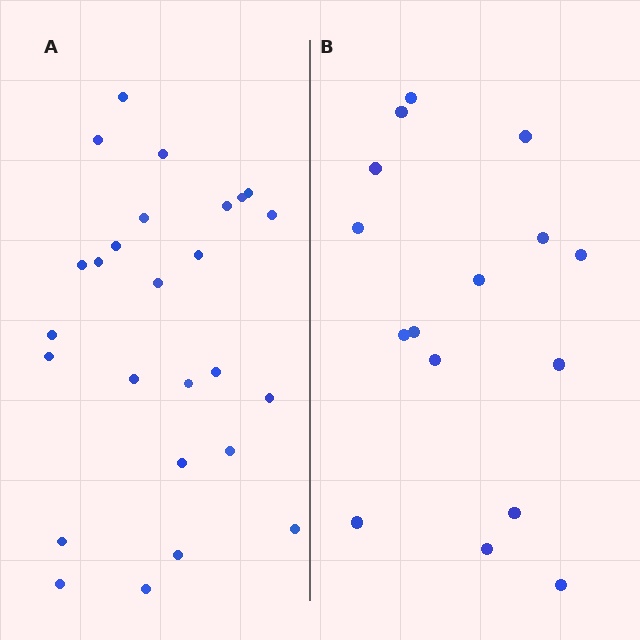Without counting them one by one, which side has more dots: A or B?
Region A (the left region) has more dots.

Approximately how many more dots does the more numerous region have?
Region A has roughly 10 or so more dots than region B.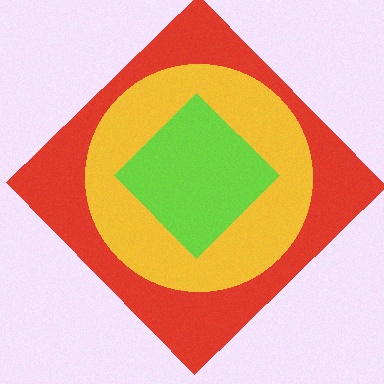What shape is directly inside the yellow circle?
The lime diamond.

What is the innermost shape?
The lime diamond.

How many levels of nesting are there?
3.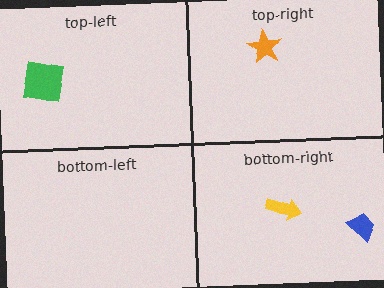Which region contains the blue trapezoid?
The bottom-right region.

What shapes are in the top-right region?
The orange star.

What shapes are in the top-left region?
The green square.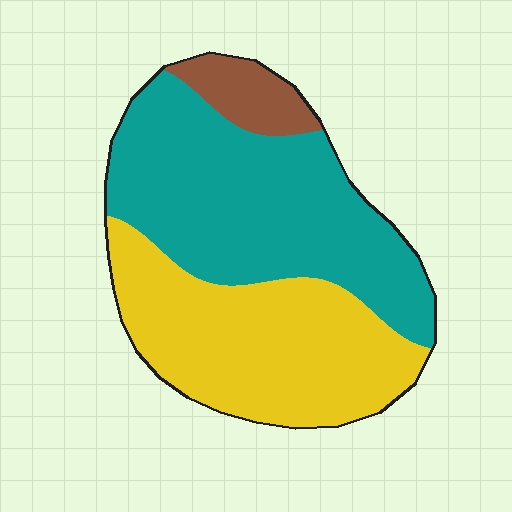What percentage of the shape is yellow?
Yellow covers 42% of the shape.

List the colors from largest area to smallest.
From largest to smallest: teal, yellow, brown.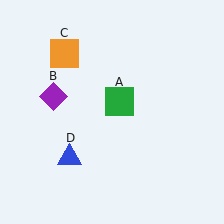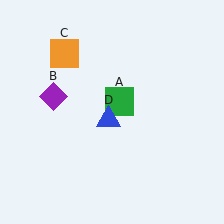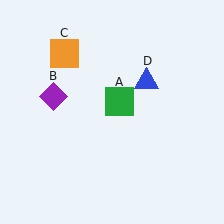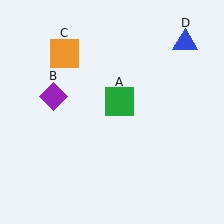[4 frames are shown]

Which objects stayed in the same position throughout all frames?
Green square (object A) and purple diamond (object B) and orange square (object C) remained stationary.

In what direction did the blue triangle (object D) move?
The blue triangle (object D) moved up and to the right.